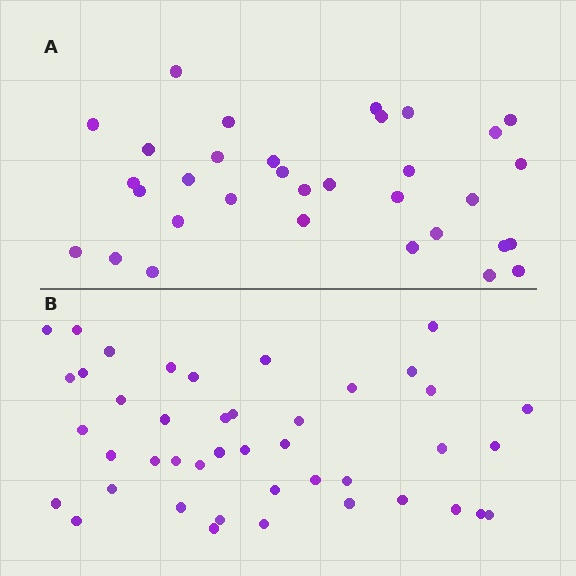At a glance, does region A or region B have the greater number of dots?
Region B (the bottom region) has more dots.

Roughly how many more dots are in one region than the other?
Region B has roughly 10 or so more dots than region A.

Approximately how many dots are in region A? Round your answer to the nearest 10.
About 30 dots. (The exact count is 33, which rounds to 30.)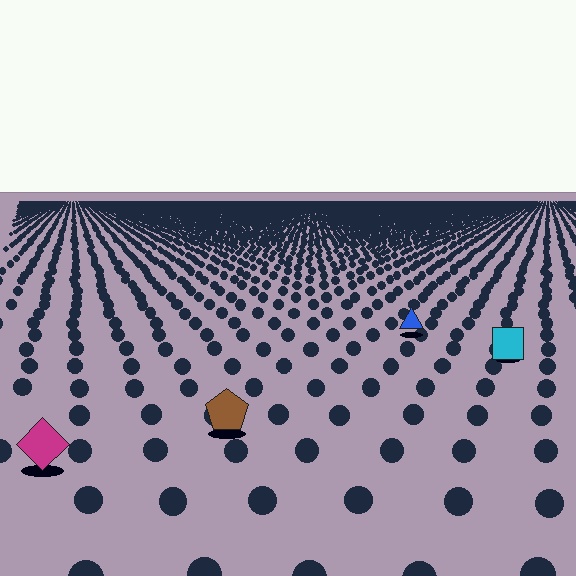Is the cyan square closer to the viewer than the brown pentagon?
No. The brown pentagon is closer — you can tell from the texture gradient: the ground texture is coarser near it.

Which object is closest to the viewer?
The magenta diamond is closest. The texture marks near it are larger and more spread out.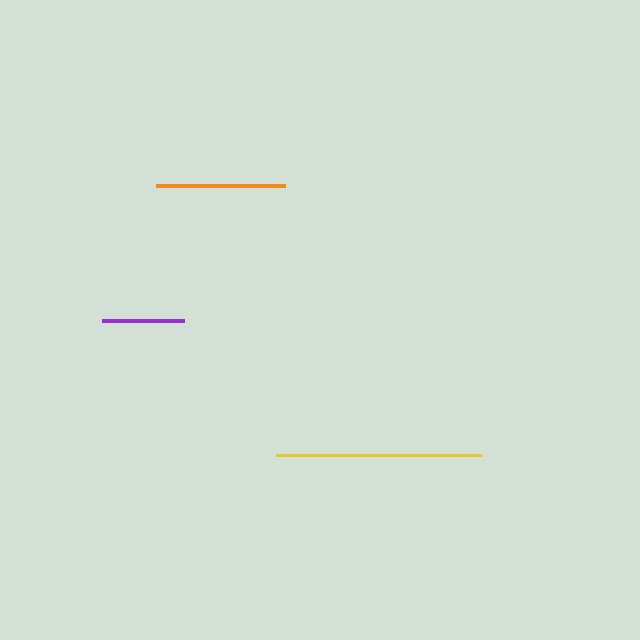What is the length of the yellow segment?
The yellow segment is approximately 205 pixels long.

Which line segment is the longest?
The yellow line is the longest at approximately 205 pixels.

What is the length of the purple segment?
The purple segment is approximately 82 pixels long.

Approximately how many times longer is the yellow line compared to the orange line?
The yellow line is approximately 1.6 times the length of the orange line.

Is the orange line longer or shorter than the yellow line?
The yellow line is longer than the orange line.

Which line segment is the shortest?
The purple line is the shortest at approximately 82 pixels.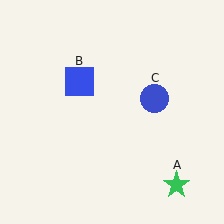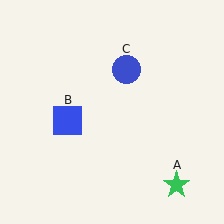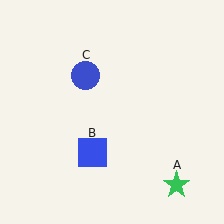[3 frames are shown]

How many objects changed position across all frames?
2 objects changed position: blue square (object B), blue circle (object C).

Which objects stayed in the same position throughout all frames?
Green star (object A) remained stationary.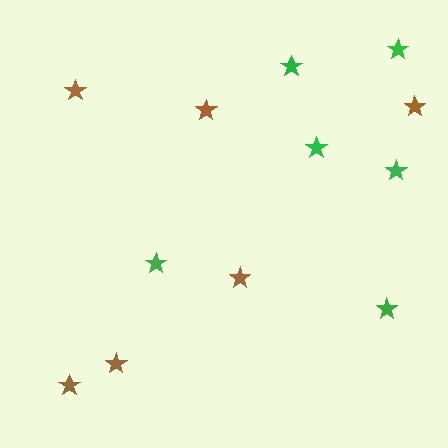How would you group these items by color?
There are 2 groups: one group of green stars (6) and one group of brown stars (6).